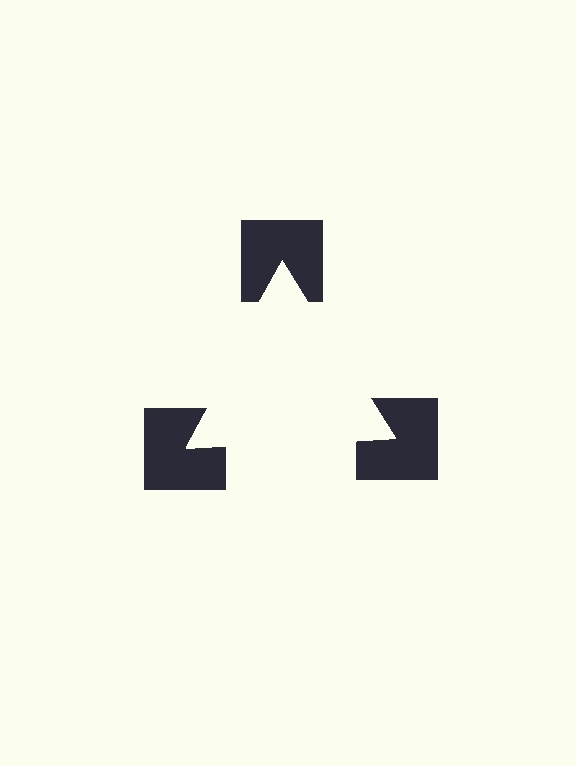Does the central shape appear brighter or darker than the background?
It typically appears slightly brighter than the background, even though no actual brightness change is drawn.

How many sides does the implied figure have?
3 sides.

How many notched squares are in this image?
There are 3 — one at each vertex of the illusory triangle.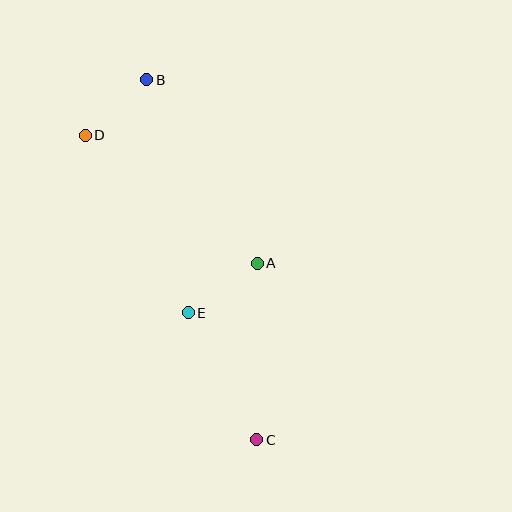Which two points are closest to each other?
Points B and D are closest to each other.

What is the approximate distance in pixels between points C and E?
The distance between C and E is approximately 144 pixels.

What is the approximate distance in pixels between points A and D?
The distance between A and D is approximately 215 pixels.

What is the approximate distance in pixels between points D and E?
The distance between D and E is approximately 205 pixels.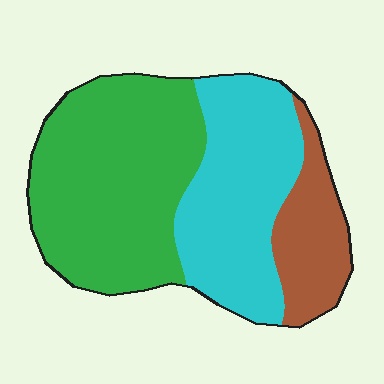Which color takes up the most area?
Green, at roughly 50%.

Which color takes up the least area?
Brown, at roughly 15%.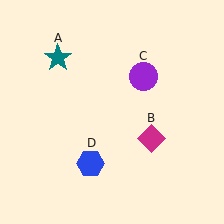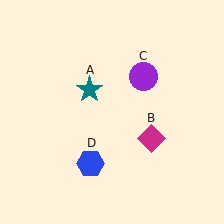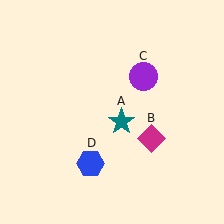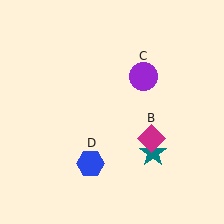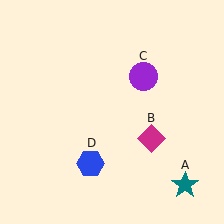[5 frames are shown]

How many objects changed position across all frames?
1 object changed position: teal star (object A).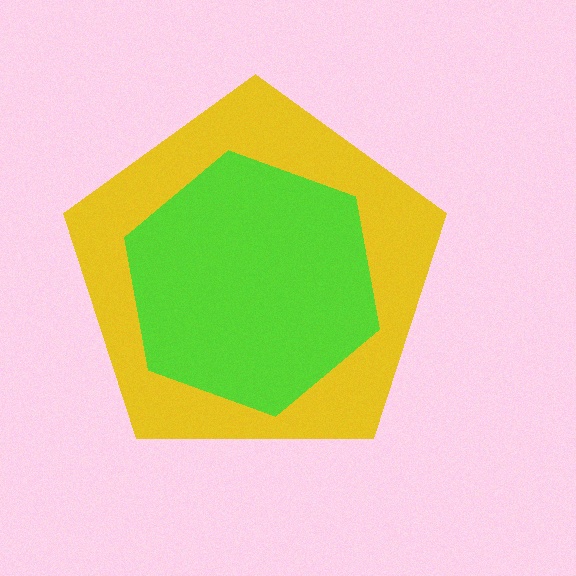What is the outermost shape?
The yellow pentagon.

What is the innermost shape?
The lime hexagon.